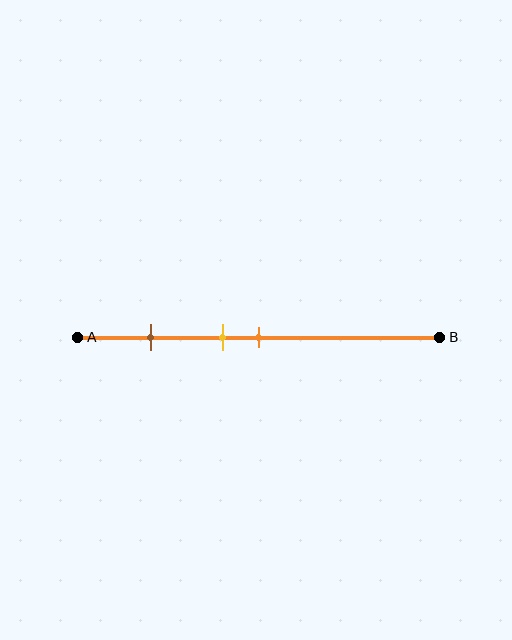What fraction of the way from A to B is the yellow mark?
The yellow mark is approximately 40% (0.4) of the way from A to B.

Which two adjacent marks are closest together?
The yellow and orange marks are the closest adjacent pair.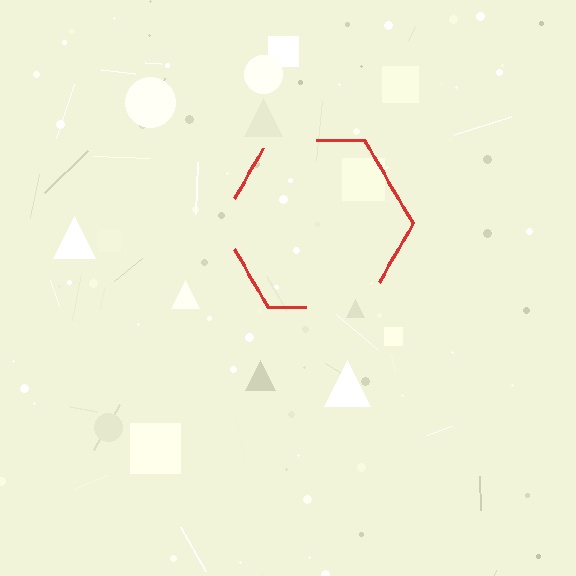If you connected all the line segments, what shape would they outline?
They would outline a hexagon.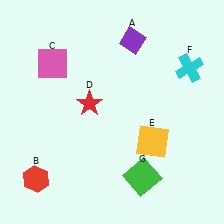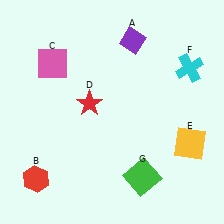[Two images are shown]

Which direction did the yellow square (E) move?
The yellow square (E) moved right.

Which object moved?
The yellow square (E) moved right.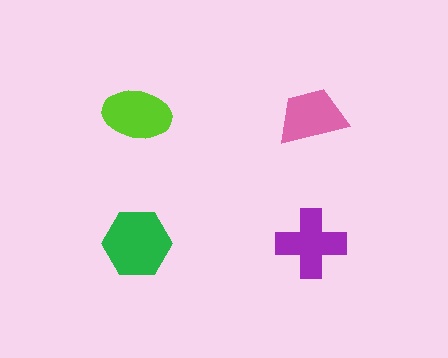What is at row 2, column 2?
A purple cross.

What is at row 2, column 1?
A green hexagon.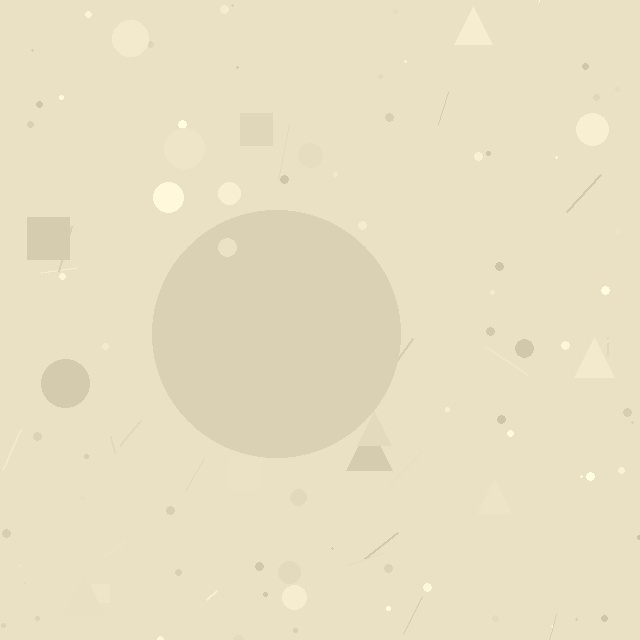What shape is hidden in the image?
A circle is hidden in the image.